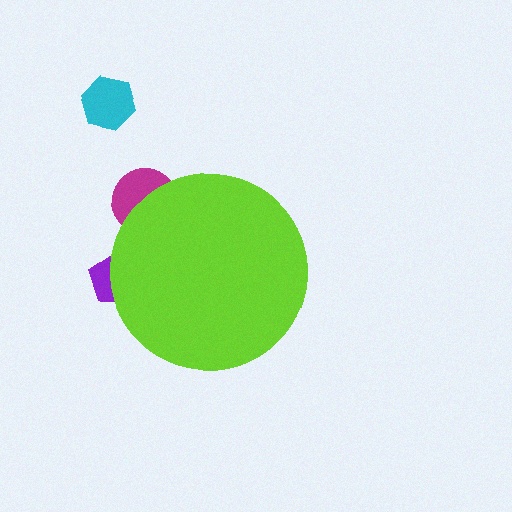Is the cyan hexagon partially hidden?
No, the cyan hexagon is fully visible.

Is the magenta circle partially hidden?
Yes, the magenta circle is partially hidden behind the lime circle.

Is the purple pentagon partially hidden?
Yes, the purple pentagon is partially hidden behind the lime circle.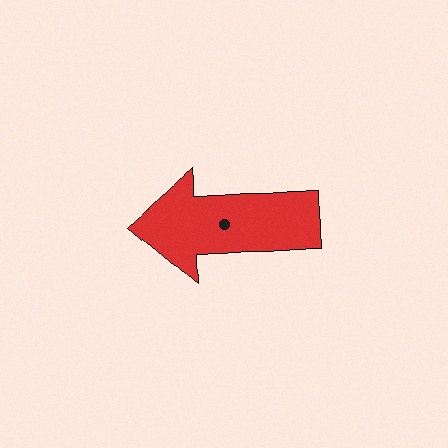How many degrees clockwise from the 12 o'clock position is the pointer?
Approximately 269 degrees.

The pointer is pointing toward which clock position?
Roughly 9 o'clock.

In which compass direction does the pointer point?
West.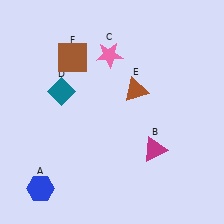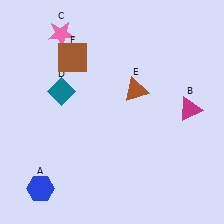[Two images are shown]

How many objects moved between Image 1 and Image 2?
2 objects moved between the two images.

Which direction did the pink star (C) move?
The pink star (C) moved left.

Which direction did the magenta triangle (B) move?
The magenta triangle (B) moved up.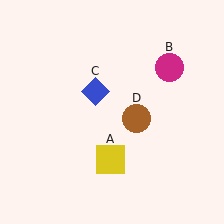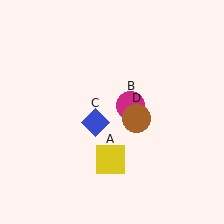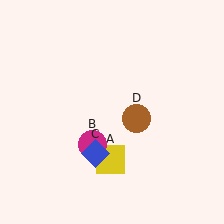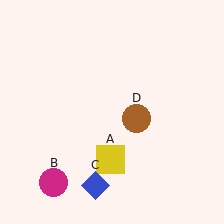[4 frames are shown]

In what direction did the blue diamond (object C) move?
The blue diamond (object C) moved down.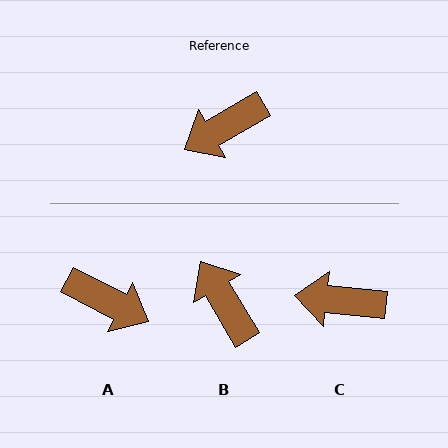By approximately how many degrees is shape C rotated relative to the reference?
Approximately 36 degrees clockwise.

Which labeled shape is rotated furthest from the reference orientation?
A, about 123 degrees away.